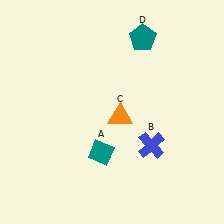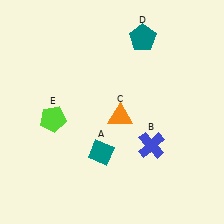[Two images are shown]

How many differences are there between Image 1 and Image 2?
There is 1 difference between the two images.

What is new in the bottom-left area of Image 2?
A lime pentagon (E) was added in the bottom-left area of Image 2.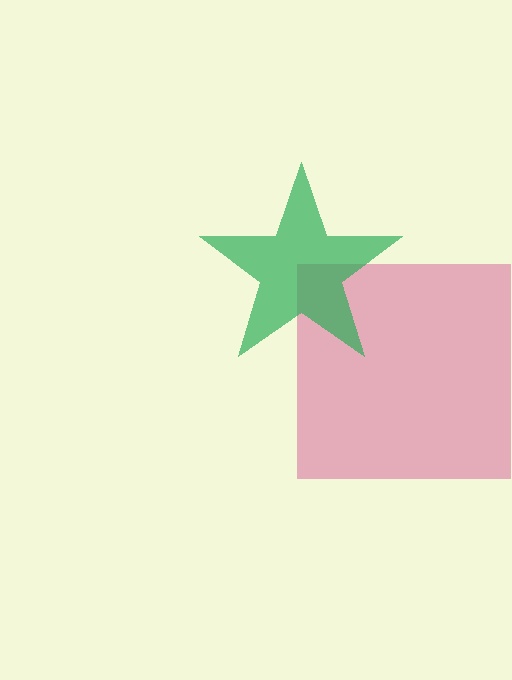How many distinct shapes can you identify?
There are 2 distinct shapes: a pink square, a green star.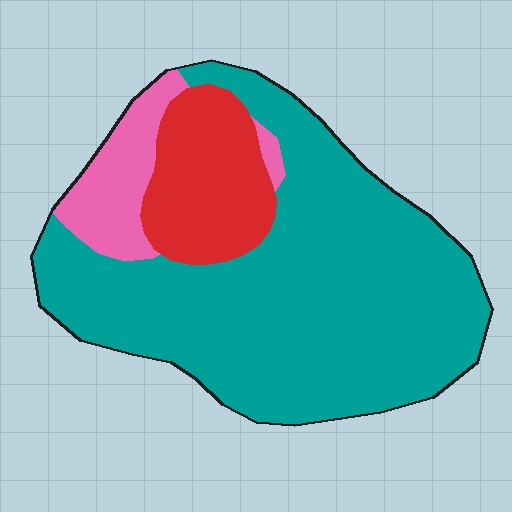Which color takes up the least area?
Pink, at roughly 10%.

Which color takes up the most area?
Teal, at roughly 70%.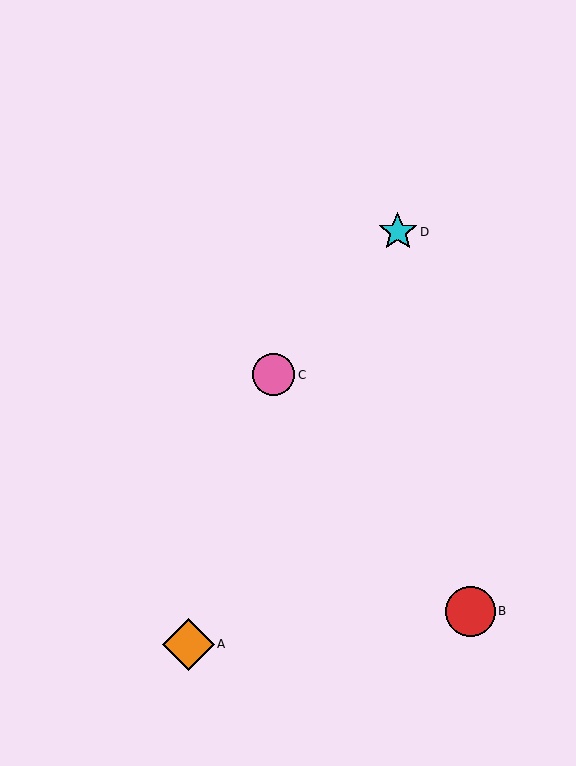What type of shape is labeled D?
Shape D is a cyan star.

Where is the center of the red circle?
The center of the red circle is at (470, 611).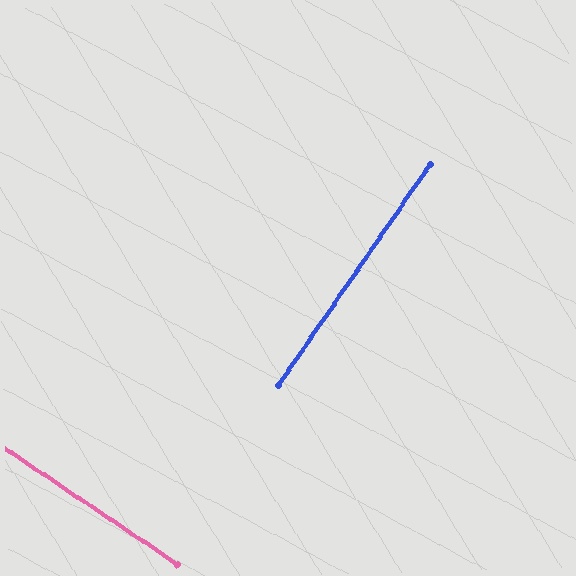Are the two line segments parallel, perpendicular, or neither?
Perpendicular — they meet at approximately 89°.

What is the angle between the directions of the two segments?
Approximately 89 degrees.